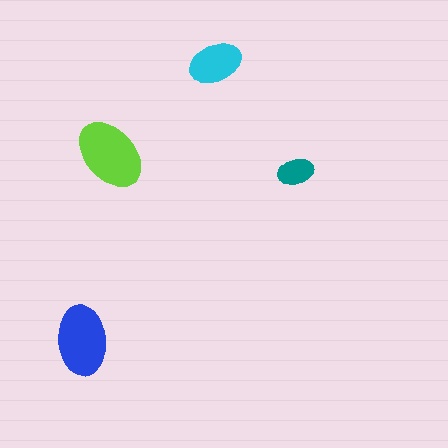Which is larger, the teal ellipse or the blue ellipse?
The blue one.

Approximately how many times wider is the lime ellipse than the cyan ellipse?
About 1.5 times wider.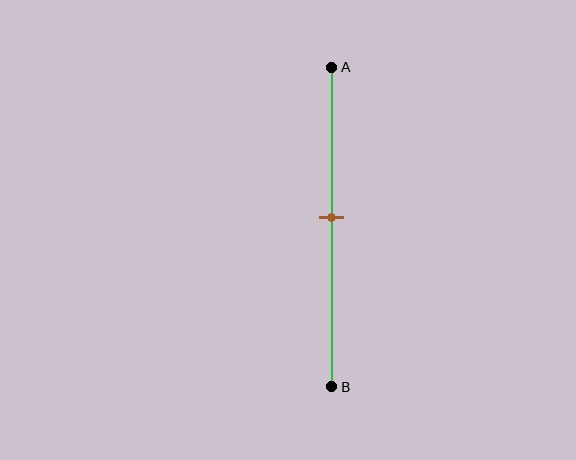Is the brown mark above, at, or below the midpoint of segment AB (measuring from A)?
The brown mark is above the midpoint of segment AB.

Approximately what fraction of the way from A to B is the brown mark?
The brown mark is approximately 45% of the way from A to B.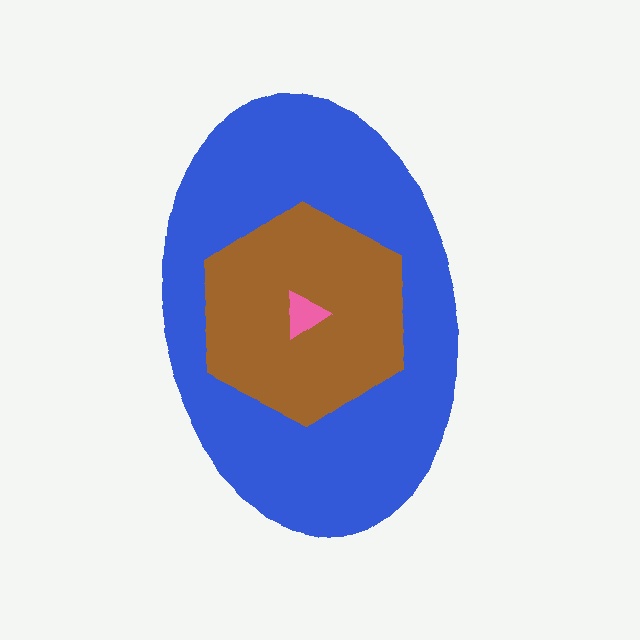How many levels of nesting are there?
3.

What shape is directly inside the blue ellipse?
The brown hexagon.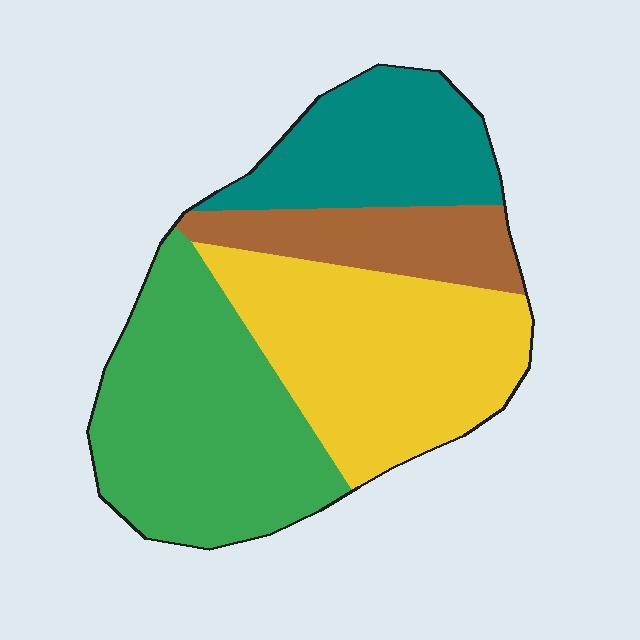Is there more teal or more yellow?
Yellow.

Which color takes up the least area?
Brown, at roughly 15%.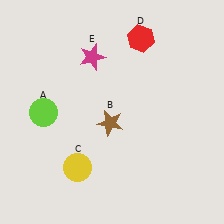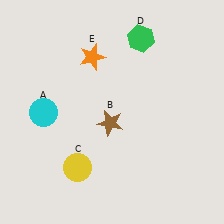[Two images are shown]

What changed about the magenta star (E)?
In Image 1, E is magenta. In Image 2, it changed to orange.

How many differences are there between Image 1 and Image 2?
There are 3 differences between the two images.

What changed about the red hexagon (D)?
In Image 1, D is red. In Image 2, it changed to green.